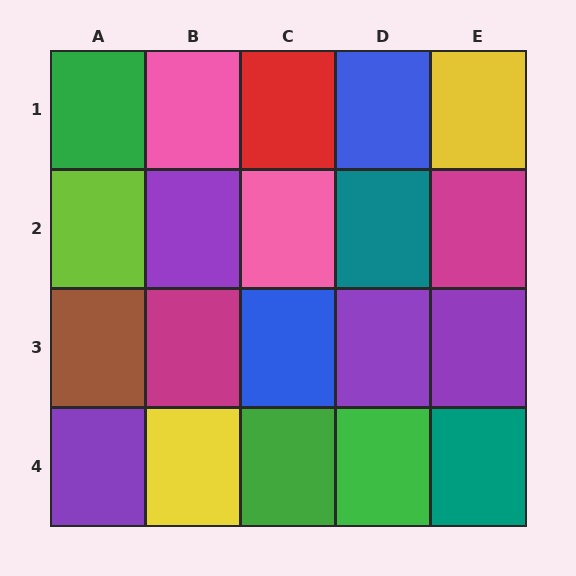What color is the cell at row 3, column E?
Purple.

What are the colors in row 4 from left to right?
Purple, yellow, green, green, teal.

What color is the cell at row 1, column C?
Red.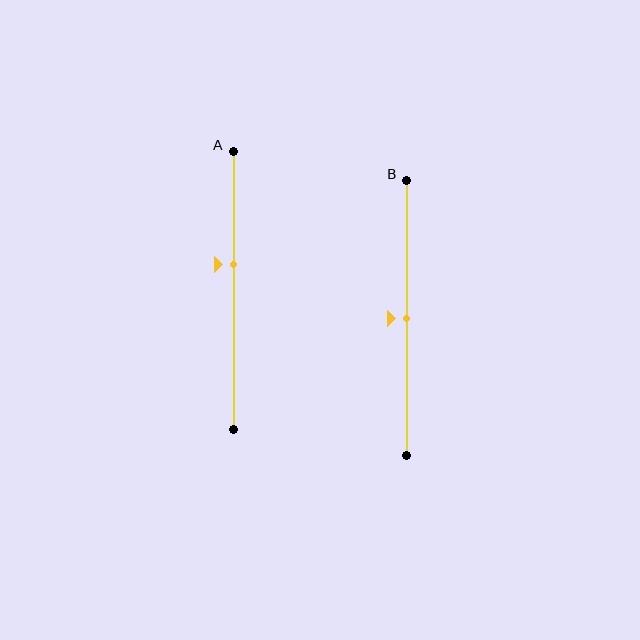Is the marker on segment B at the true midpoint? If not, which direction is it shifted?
Yes, the marker on segment B is at the true midpoint.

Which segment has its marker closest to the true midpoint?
Segment B has its marker closest to the true midpoint.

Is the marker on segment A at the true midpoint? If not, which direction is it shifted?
No, the marker on segment A is shifted upward by about 9% of the segment length.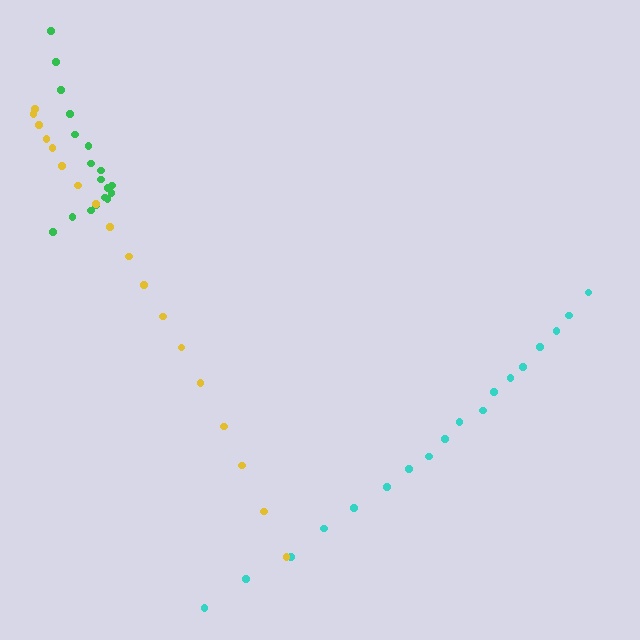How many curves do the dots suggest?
There are 3 distinct paths.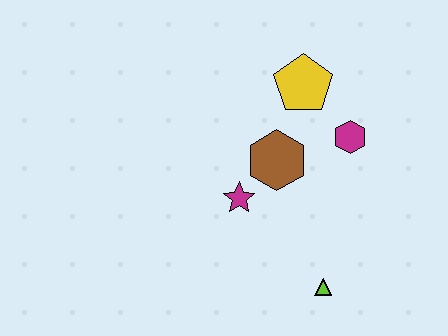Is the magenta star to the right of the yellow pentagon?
No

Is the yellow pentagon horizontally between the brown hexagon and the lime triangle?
Yes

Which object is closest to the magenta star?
The brown hexagon is closest to the magenta star.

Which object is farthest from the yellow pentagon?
The lime triangle is farthest from the yellow pentagon.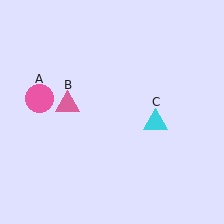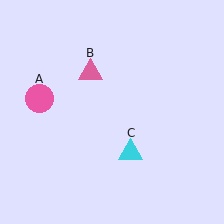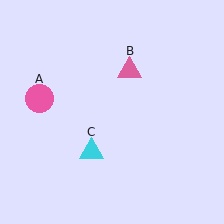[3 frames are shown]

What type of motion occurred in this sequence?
The pink triangle (object B), cyan triangle (object C) rotated clockwise around the center of the scene.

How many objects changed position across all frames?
2 objects changed position: pink triangle (object B), cyan triangle (object C).